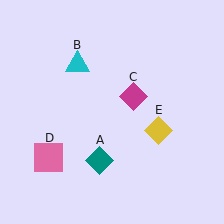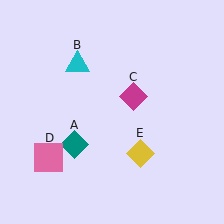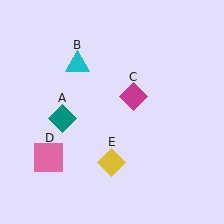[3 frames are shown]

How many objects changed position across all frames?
2 objects changed position: teal diamond (object A), yellow diamond (object E).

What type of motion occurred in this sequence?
The teal diamond (object A), yellow diamond (object E) rotated clockwise around the center of the scene.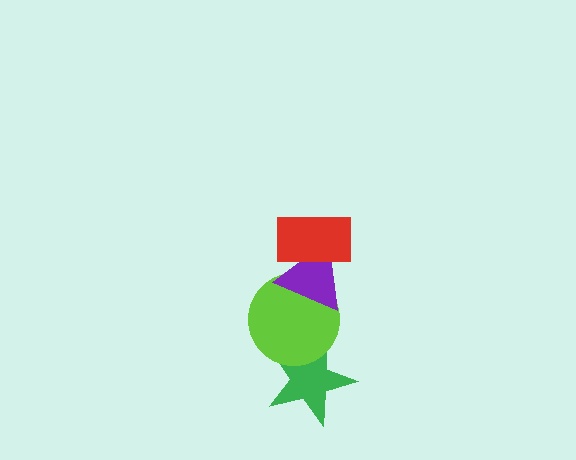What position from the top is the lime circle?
The lime circle is 3rd from the top.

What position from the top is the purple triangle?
The purple triangle is 2nd from the top.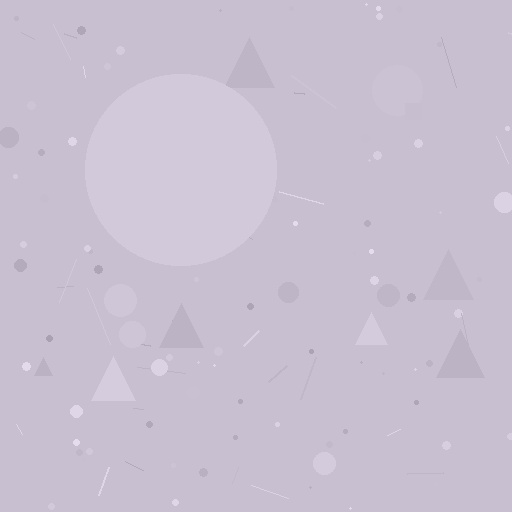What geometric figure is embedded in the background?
A circle is embedded in the background.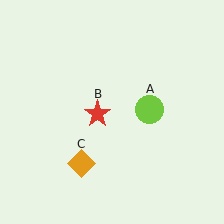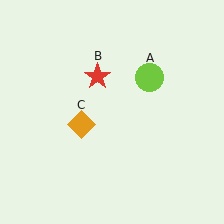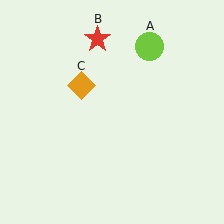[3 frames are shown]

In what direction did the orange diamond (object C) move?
The orange diamond (object C) moved up.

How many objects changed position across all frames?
3 objects changed position: lime circle (object A), red star (object B), orange diamond (object C).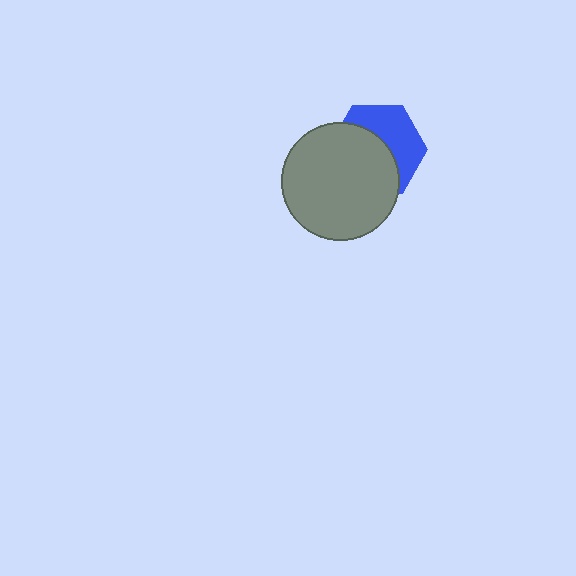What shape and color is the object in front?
The object in front is a gray circle.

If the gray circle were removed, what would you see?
You would see the complete blue hexagon.